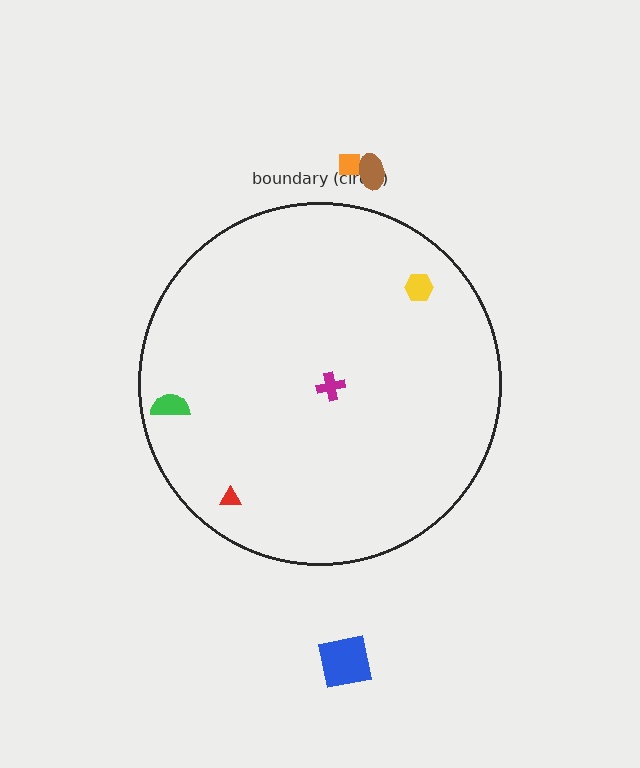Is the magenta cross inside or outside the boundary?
Inside.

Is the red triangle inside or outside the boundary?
Inside.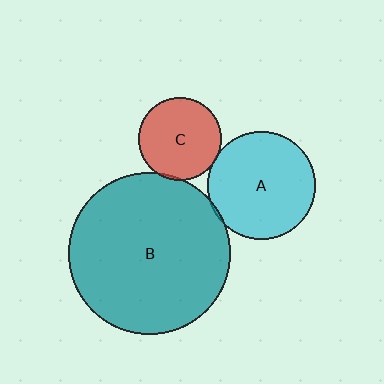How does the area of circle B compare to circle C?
Approximately 3.8 times.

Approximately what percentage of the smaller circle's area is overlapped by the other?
Approximately 5%.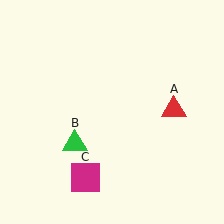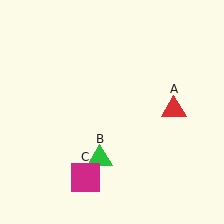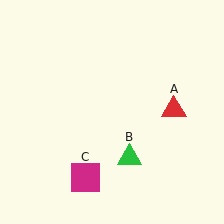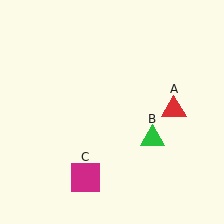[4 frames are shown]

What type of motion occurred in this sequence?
The green triangle (object B) rotated counterclockwise around the center of the scene.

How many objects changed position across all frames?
1 object changed position: green triangle (object B).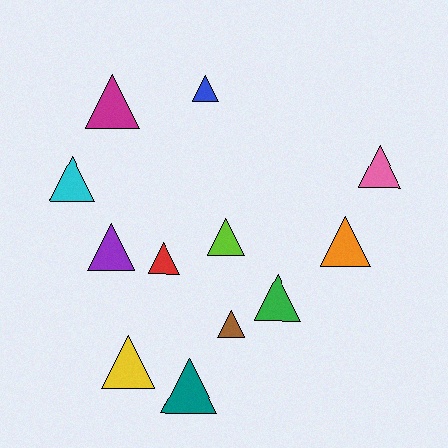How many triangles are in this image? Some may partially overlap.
There are 12 triangles.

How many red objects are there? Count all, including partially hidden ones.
There is 1 red object.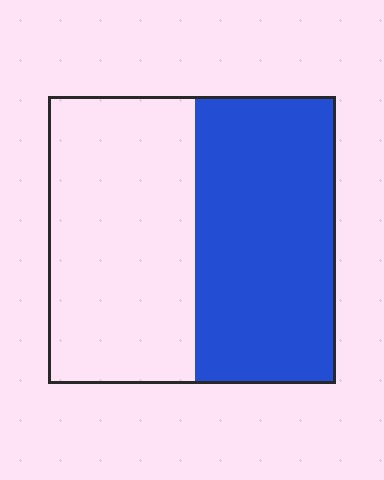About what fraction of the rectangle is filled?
About one half (1/2).